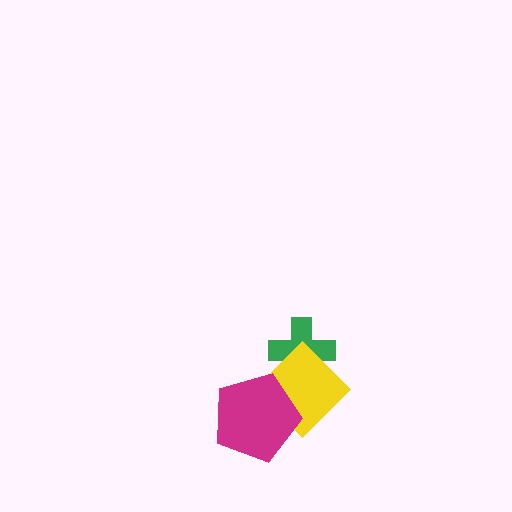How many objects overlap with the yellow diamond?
2 objects overlap with the yellow diamond.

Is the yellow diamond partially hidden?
Yes, it is partially covered by another shape.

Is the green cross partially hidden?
Yes, it is partially covered by another shape.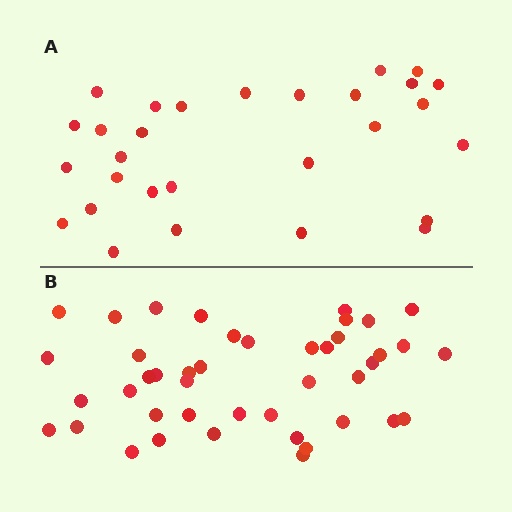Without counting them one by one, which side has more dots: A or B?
Region B (the bottom region) has more dots.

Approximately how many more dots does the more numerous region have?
Region B has approximately 15 more dots than region A.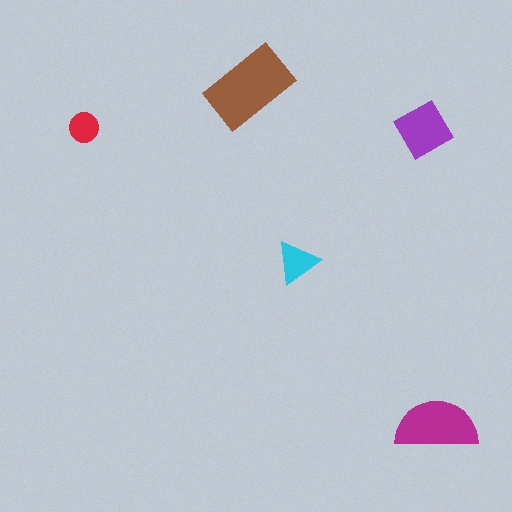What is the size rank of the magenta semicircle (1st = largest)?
2nd.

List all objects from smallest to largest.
The red circle, the cyan triangle, the purple diamond, the magenta semicircle, the brown rectangle.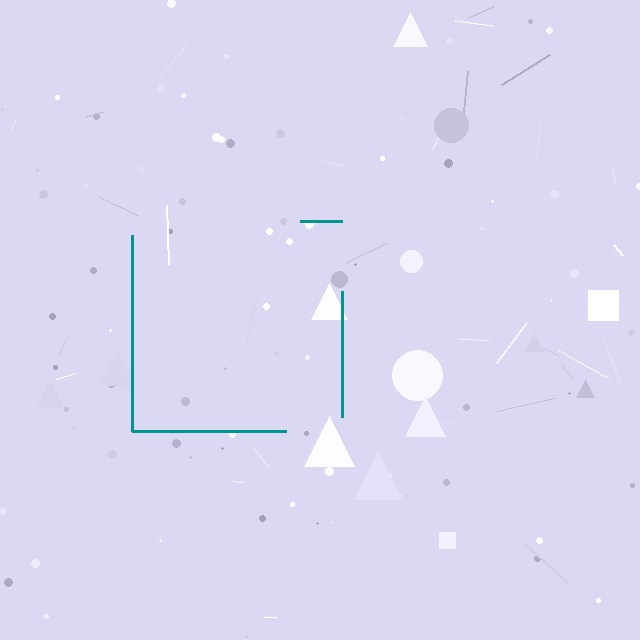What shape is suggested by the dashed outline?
The dashed outline suggests a square.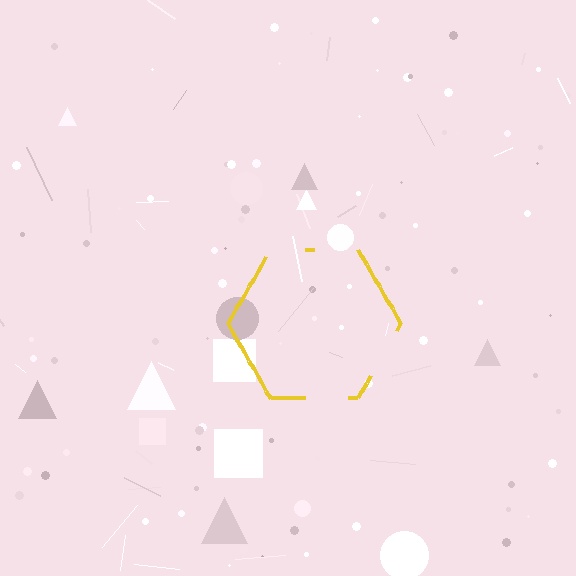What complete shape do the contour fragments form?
The contour fragments form a hexagon.